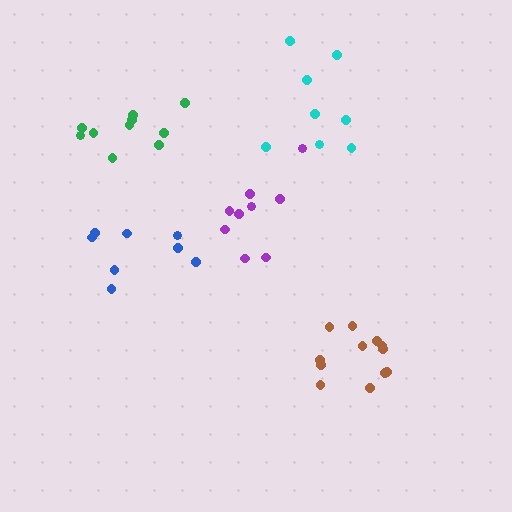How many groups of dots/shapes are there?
There are 5 groups.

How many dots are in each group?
Group 1: 10 dots, Group 2: 9 dots, Group 3: 8 dots, Group 4: 8 dots, Group 5: 12 dots (47 total).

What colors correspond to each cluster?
The clusters are colored: green, purple, blue, cyan, brown.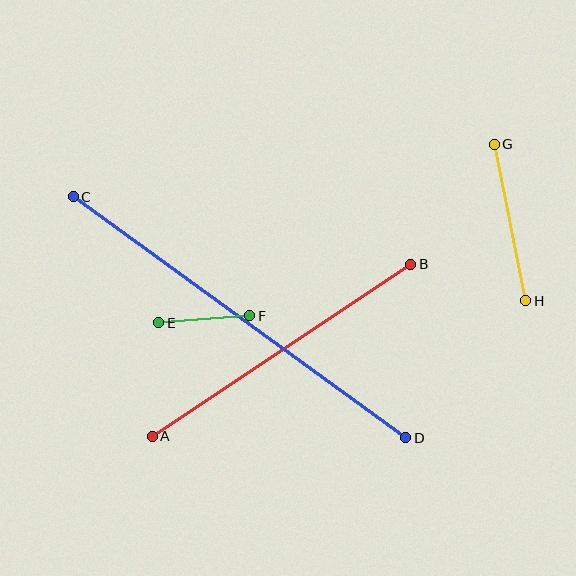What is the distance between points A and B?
The distance is approximately 310 pixels.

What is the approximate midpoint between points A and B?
The midpoint is at approximately (282, 350) pixels.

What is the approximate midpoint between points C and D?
The midpoint is at approximately (239, 317) pixels.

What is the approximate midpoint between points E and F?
The midpoint is at approximately (204, 319) pixels.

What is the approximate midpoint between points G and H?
The midpoint is at approximately (510, 222) pixels.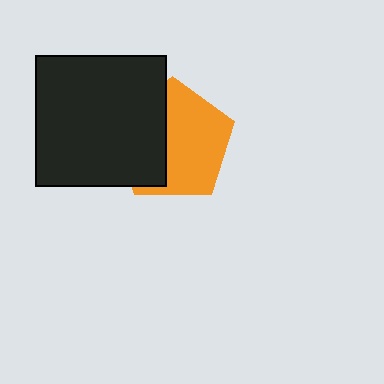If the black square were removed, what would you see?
You would see the complete orange pentagon.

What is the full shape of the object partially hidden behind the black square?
The partially hidden object is an orange pentagon.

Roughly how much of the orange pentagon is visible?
About half of it is visible (roughly 59%).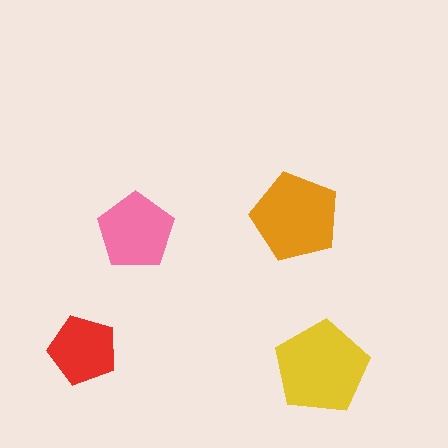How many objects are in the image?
There are 4 objects in the image.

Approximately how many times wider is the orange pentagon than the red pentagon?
About 1.5 times wider.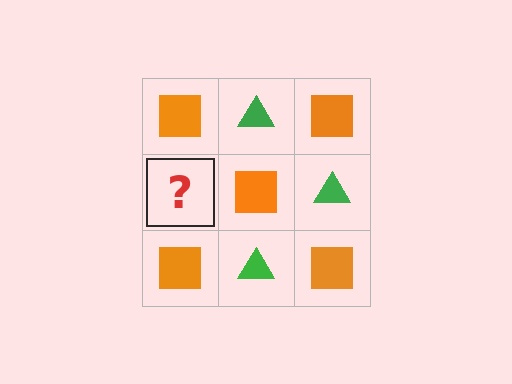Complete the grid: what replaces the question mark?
The question mark should be replaced with a green triangle.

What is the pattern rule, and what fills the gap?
The rule is that it alternates orange square and green triangle in a checkerboard pattern. The gap should be filled with a green triangle.